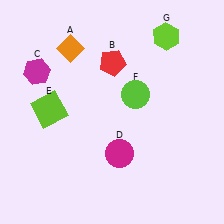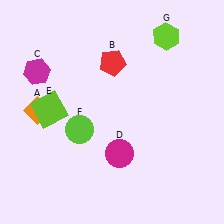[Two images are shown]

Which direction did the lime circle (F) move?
The lime circle (F) moved left.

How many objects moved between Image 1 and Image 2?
2 objects moved between the two images.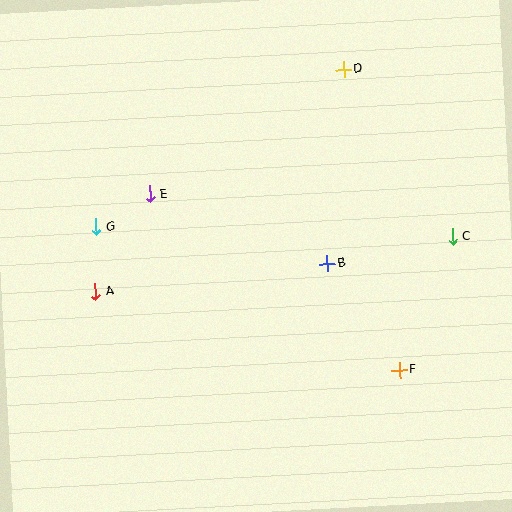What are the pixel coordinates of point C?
Point C is at (452, 236).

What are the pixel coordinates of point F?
Point F is at (399, 370).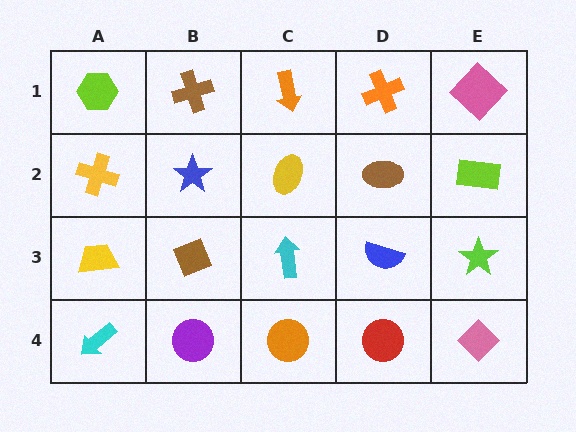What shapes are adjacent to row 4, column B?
A brown diamond (row 3, column B), a cyan arrow (row 4, column A), an orange circle (row 4, column C).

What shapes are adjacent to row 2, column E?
A pink diamond (row 1, column E), a lime star (row 3, column E), a brown ellipse (row 2, column D).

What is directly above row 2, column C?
An orange arrow.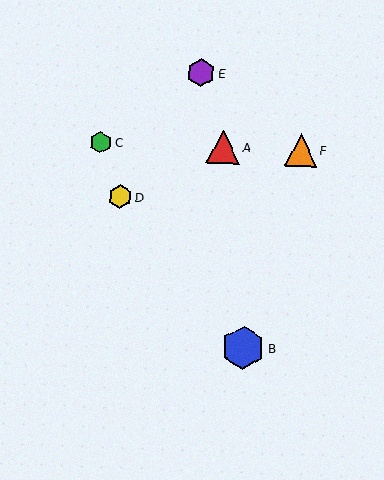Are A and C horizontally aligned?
Yes, both are at y≈147.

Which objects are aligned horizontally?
Objects A, C, F are aligned horizontally.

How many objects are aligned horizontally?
3 objects (A, C, F) are aligned horizontally.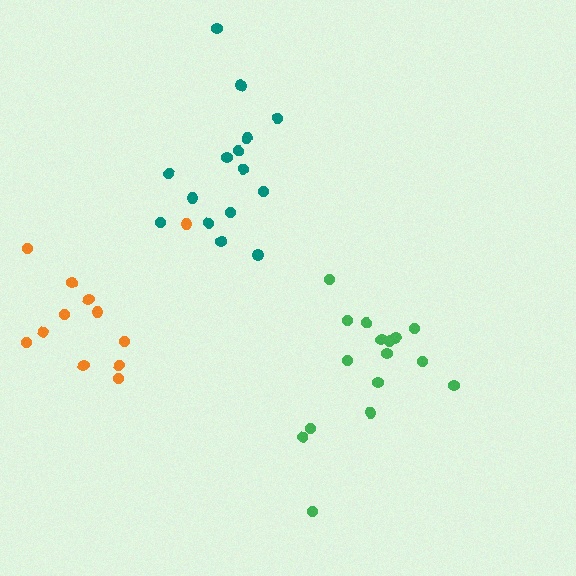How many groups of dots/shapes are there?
There are 3 groups.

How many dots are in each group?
Group 1: 16 dots, Group 2: 12 dots, Group 3: 15 dots (43 total).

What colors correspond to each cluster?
The clusters are colored: green, orange, teal.